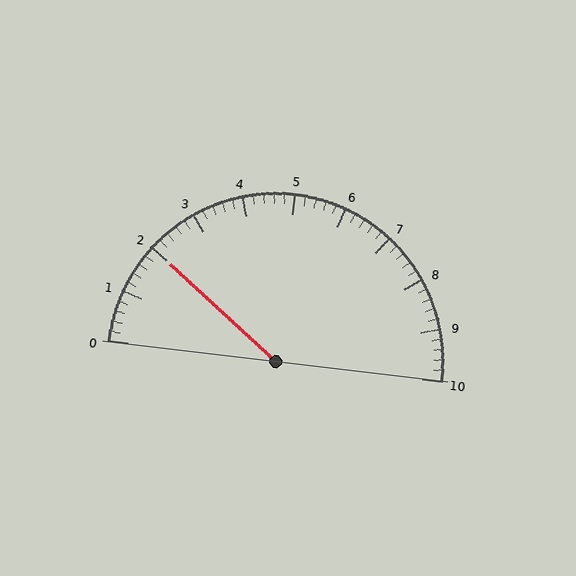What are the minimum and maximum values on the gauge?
The gauge ranges from 0 to 10.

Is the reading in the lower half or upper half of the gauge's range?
The reading is in the lower half of the range (0 to 10).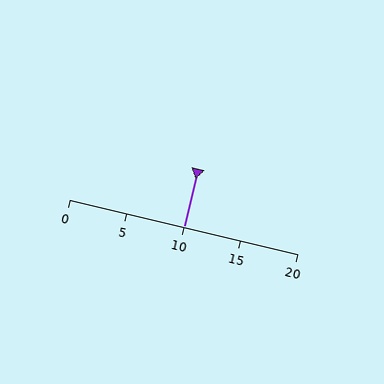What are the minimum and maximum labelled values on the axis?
The axis runs from 0 to 20.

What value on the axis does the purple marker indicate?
The marker indicates approximately 10.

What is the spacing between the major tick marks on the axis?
The major ticks are spaced 5 apart.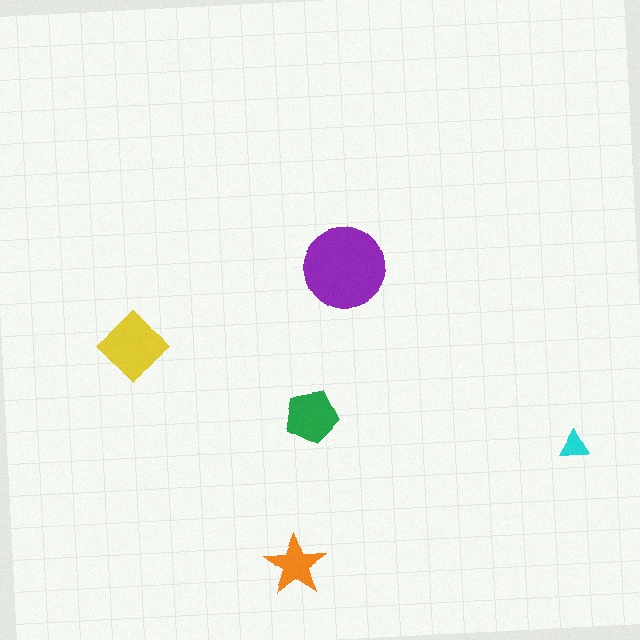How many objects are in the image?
There are 5 objects in the image.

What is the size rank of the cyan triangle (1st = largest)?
5th.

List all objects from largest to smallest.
The purple circle, the yellow diamond, the green pentagon, the orange star, the cyan triangle.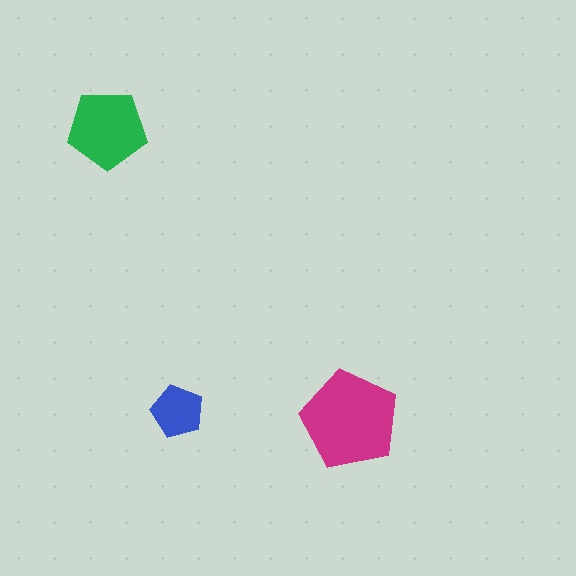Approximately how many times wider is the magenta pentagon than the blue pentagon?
About 2 times wider.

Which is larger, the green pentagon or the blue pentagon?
The green one.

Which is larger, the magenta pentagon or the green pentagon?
The magenta one.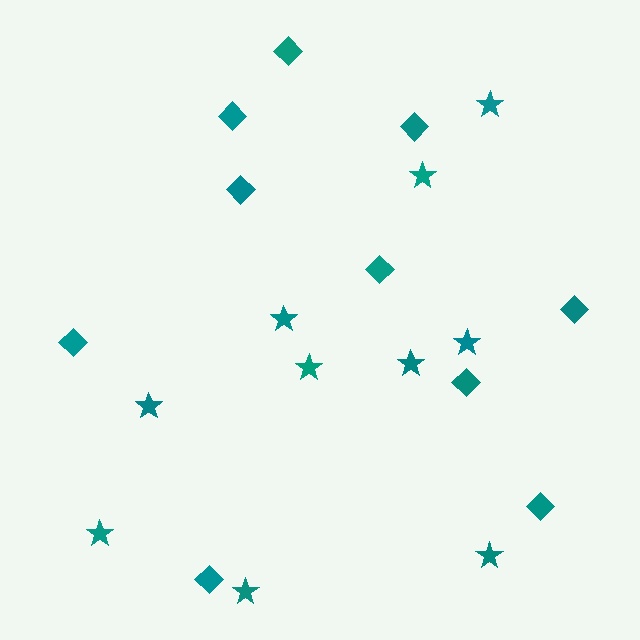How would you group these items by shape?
There are 2 groups: one group of stars (10) and one group of diamonds (10).